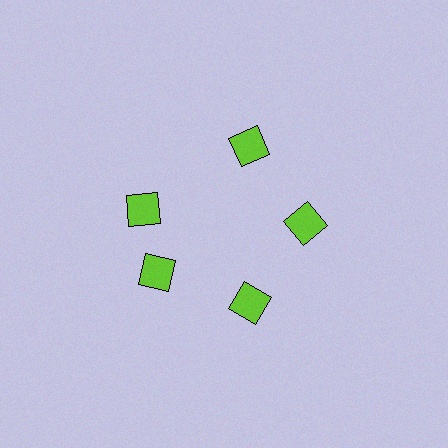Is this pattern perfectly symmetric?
No. The 5 lime squares are arranged in a ring, but one element near the 10 o'clock position is rotated out of alignment along the ring, breaking the 5-fold rotational symmetry.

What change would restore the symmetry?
The symmetry would be restored by rotating it back into even spacing with its neighbors so that all 5 squares sit at equal angles and equal distance from the center.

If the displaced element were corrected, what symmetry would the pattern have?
It would have 5-fold rotational symmetry — the pattern would map onto itself every 72 degrees.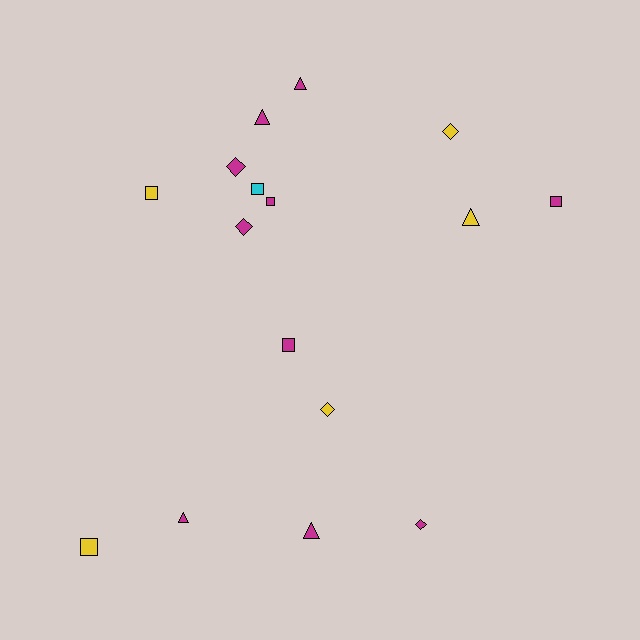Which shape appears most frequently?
Square, with 6 objects.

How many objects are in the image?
There are 16 objects.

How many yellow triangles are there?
There is 1 yellow triangle.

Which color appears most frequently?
Magenta, with 10 objects.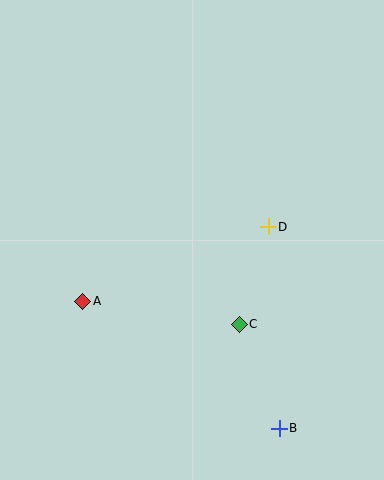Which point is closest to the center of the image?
Point D at (268, 227) is closest to the center.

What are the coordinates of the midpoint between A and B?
The midpoint between A and B is at (181, 365).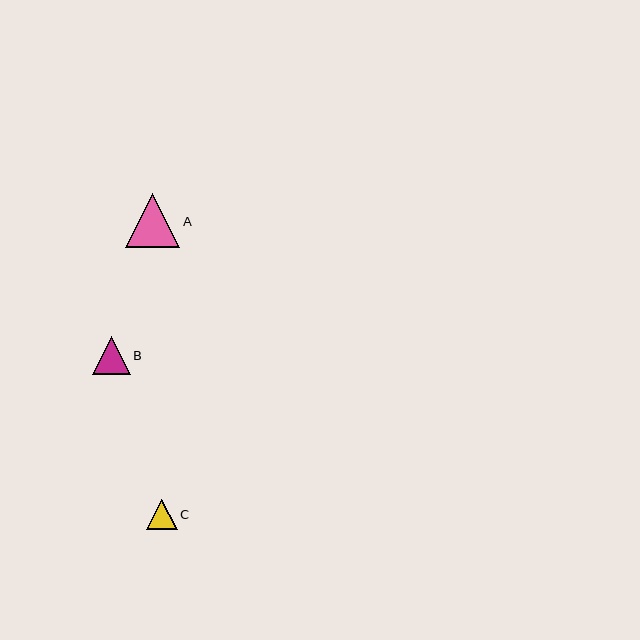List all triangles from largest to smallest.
From largest to smallest: A, B, C.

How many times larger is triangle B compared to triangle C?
Triangle B is approximately 1.3 times the size of triangle C.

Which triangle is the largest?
Triangle A is the largest with a size of approximately 54 pixels.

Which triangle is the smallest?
Triangle C is the smallest with a size of approximately 30 pixels.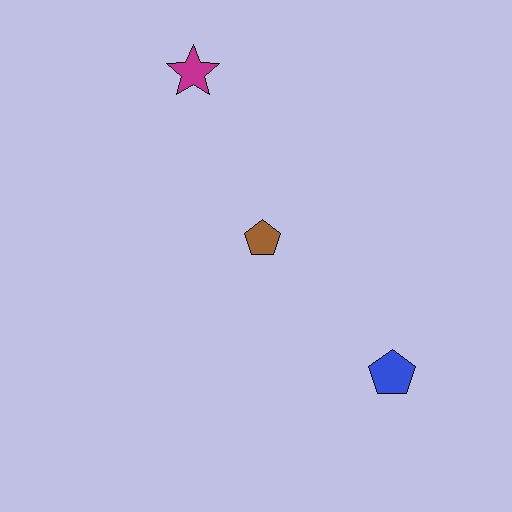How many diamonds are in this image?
There are no diamonds.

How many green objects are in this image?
There are no green objects.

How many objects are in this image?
There are 3 objects.